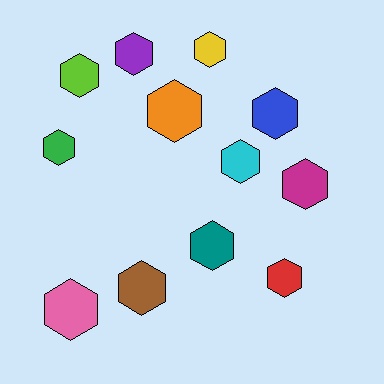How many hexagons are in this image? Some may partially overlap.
There are 12 hexagons.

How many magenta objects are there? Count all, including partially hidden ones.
There is 1 magenta object.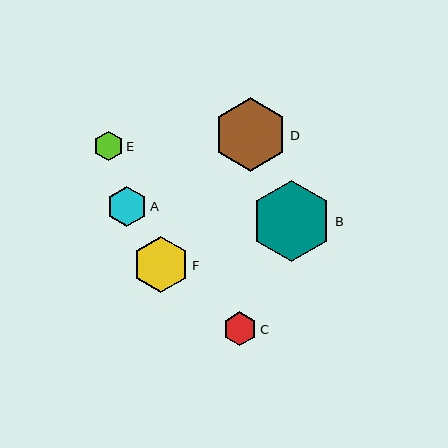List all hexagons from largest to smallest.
From largest to smallest: B, D, F, A, C, E.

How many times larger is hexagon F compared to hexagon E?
Hexagon F is approximately 1.9 times the size of hexagon E.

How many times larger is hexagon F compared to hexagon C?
Hexagon F is approximately 1.7 times the size of hexagon C.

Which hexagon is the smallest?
Hexagon E is the smallest with a size of approximately 29 pixels.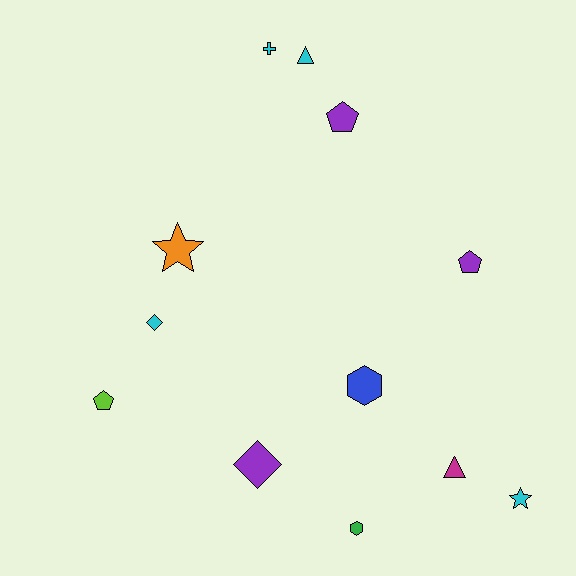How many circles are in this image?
There are no circles.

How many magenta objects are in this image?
There is 1 magenta object.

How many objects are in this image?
There are 12 objects.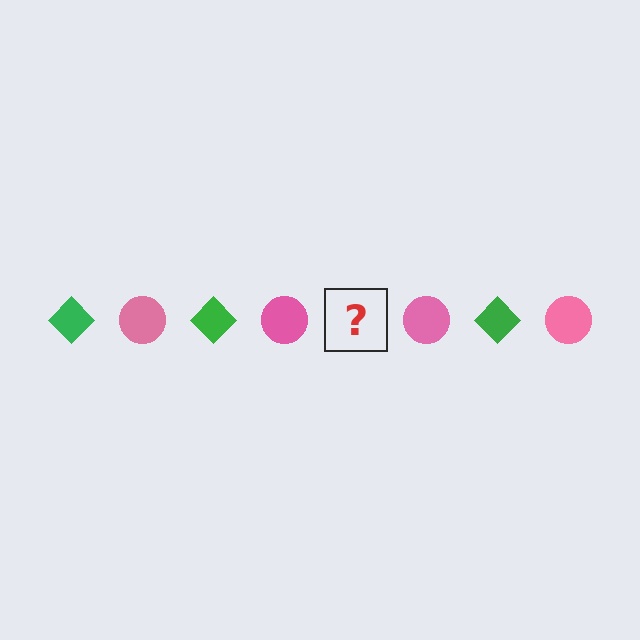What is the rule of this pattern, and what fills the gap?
The rule is that the pattern alternates between green diamond and pink circle. The gap should be filled with a green diamond.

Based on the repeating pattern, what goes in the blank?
The blank should be a green diamond.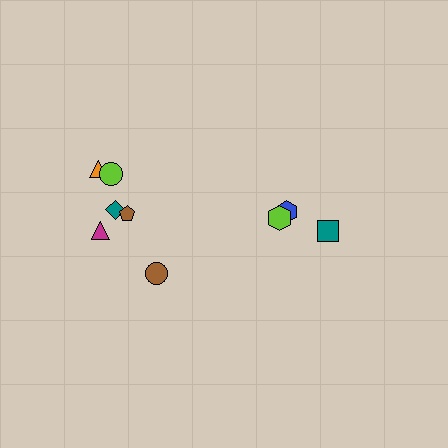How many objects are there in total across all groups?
There are 9 objects.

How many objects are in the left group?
There are 6 objects.